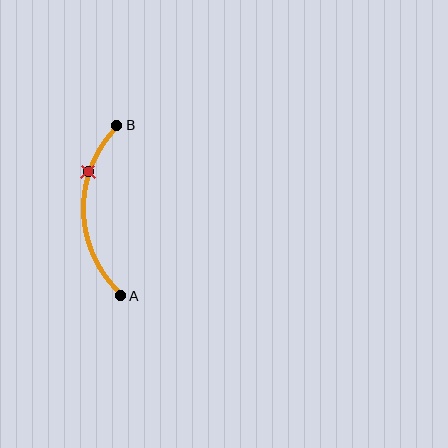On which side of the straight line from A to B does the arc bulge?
The arc bulges to the left of the straight line connecting A and B.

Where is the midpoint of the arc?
The arc midpoint is the point on the curve farthest from the straight line joining A and B. It sits to the left of that line.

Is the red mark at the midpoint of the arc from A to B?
No. The red mark lies on the arc but is closer to endpoint B. The arc midpoint would be at the point on the curve equidistant along the arc from both A and B.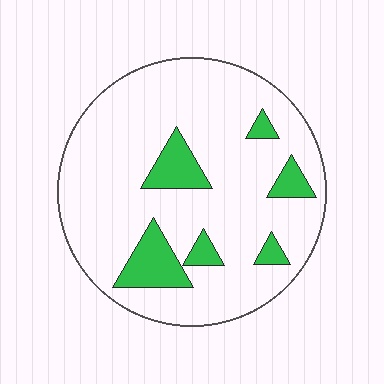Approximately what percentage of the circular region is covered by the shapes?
Approximately 15%.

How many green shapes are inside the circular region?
6.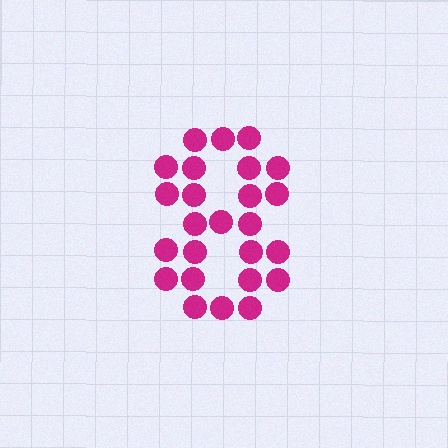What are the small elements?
The small elements are circles.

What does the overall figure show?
The overall figure shows the digit 8.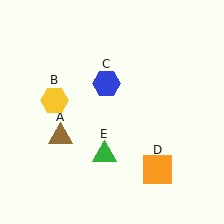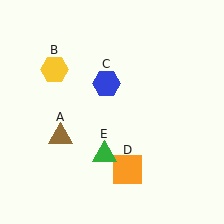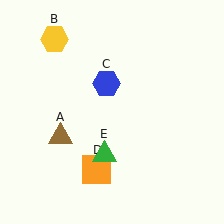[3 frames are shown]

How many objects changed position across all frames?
2 objects changed position: yellow hexagon (object B), orange square (object D).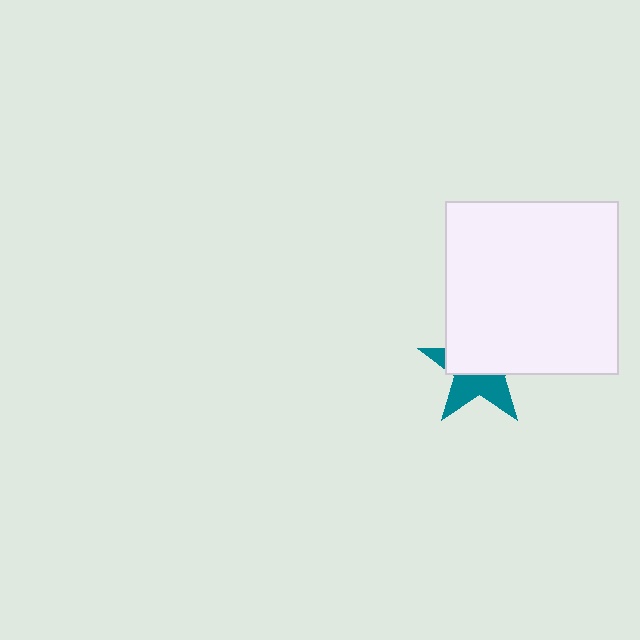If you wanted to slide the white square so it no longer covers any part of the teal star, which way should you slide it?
Slide it up — that is the most direct way to separate the two shapes.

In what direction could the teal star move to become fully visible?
The teal star could move down. That would shift it out from behind the white square entirely.